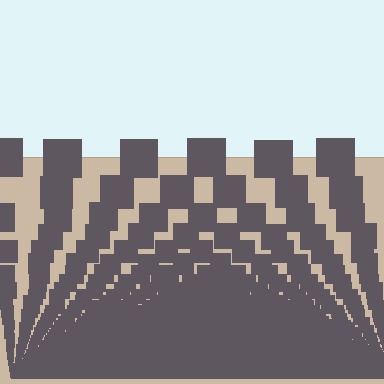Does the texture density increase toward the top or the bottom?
Density increases toward the bottom.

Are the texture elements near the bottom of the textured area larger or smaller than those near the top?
Smaller. The gradient is inverted — elements near the bottom are smaller and denser.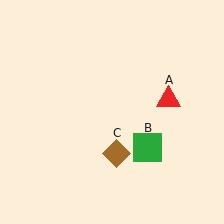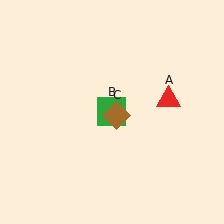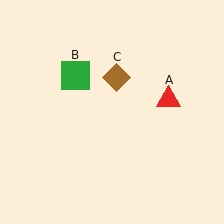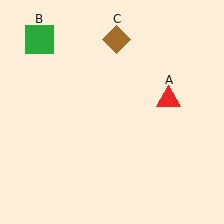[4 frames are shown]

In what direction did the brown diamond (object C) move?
The brown diamond (object C) moved up.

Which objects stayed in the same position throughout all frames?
Red triangle (object A) remained stationary.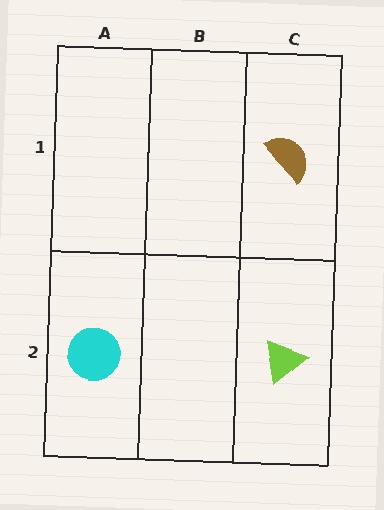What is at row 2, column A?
A cyan circle.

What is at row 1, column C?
A brown semicircle.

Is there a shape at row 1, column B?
No, that cell is empty.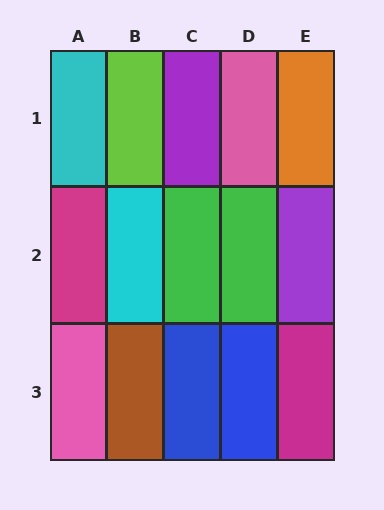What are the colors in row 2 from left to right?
Magenta, cyan, green, green, purple.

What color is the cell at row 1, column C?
Purple.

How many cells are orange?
1 cell is orange.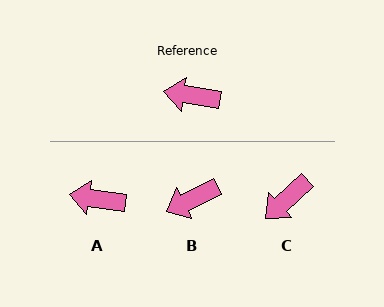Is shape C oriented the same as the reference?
No, it is off by about 51 degrees.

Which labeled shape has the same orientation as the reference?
A.